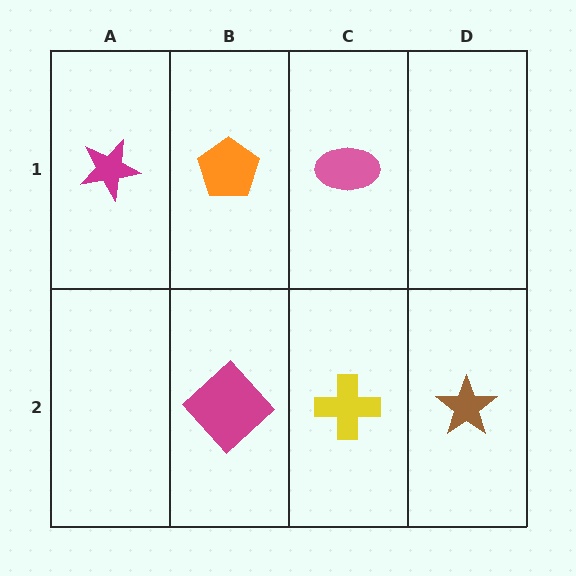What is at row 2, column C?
A yellow cross.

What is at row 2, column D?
A brown star.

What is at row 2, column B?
A magenta diamond.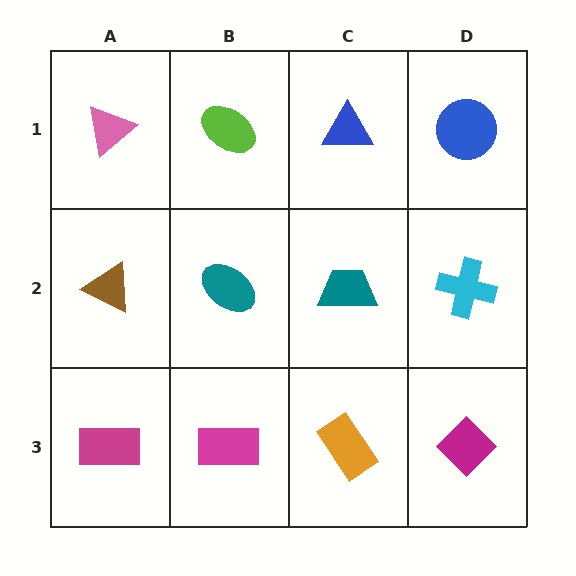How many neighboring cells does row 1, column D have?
2.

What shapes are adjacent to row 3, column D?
A cyan cross (row 2, column D), an orange rectangle (row 3, column C).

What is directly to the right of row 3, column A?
A magenta rectangle.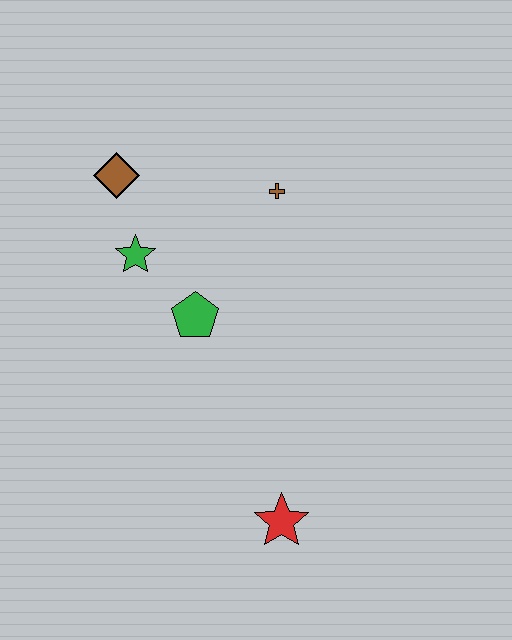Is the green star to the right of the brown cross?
No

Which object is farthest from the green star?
The red star is farthest from the green star.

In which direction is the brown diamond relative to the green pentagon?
The brown diamond is above the green pentagon.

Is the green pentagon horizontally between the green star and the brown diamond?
No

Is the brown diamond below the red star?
No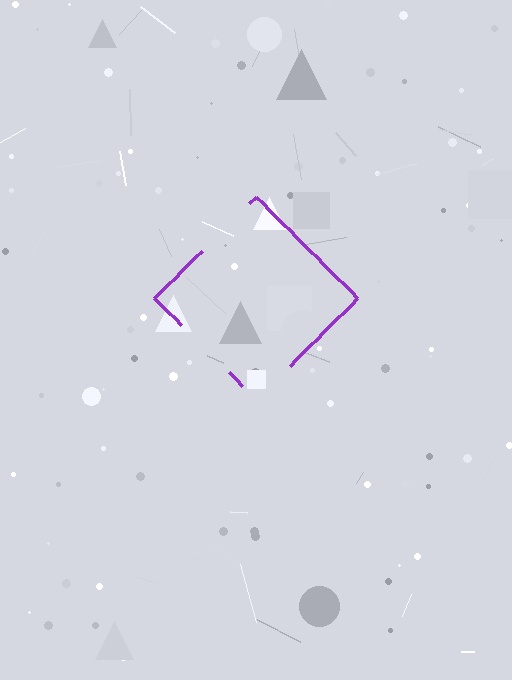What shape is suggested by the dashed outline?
The dashed outline suggests a diamond.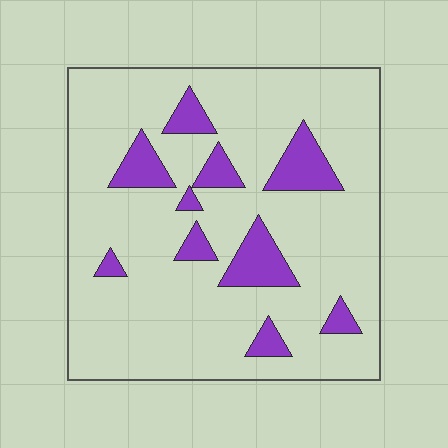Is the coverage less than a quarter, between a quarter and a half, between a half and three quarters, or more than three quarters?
Less than a quarter.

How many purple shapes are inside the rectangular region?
10.